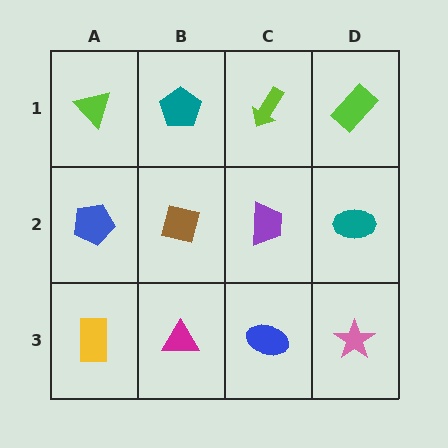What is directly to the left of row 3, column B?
A yellow rectangle.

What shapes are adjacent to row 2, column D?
A lime rectangle (row 1, column D), a pink star (row 3, column D), a purple trapezoid (row 2, column C).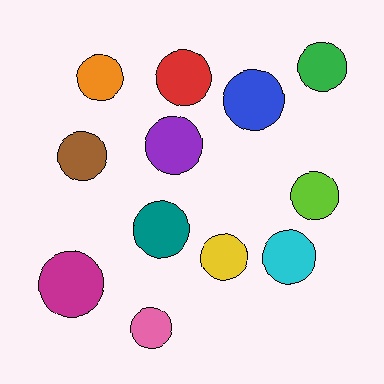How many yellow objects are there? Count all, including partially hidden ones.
There is 1 yellow object.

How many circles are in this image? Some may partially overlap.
There are 12 circles.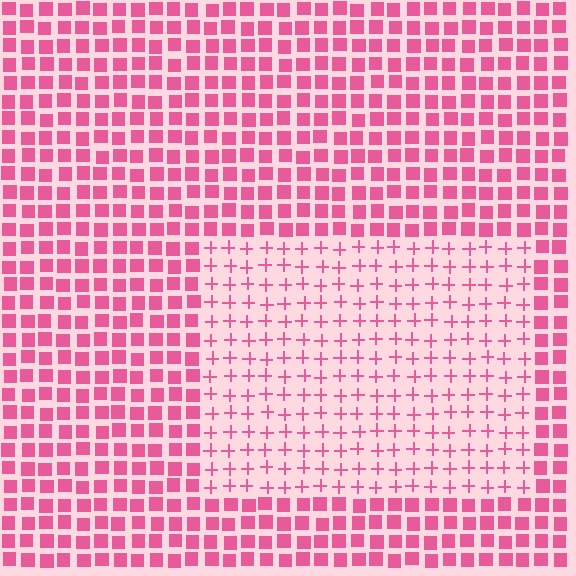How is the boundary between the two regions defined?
The boundary is defined by a change in element shape: plus signs inside vs. squares outside. All elements share the same color and spacing.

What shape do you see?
I see a rectangle.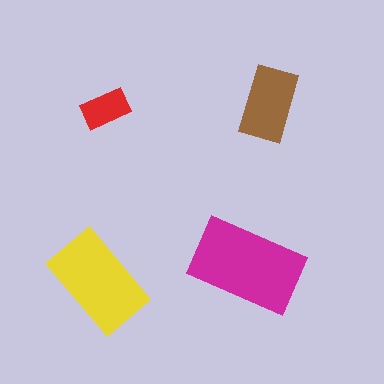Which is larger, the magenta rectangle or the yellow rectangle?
The magenta one.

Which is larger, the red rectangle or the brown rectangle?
The brown one.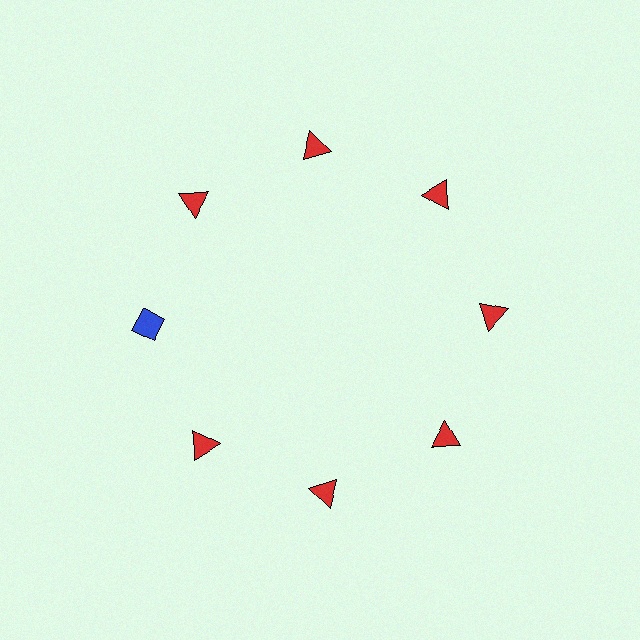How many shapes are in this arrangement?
There are 8 shapes arranged in a ring pattern.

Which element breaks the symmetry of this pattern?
The blue diamond at roughly the 9 o'clock position breaks the symmetry. All other shapes are red triangles.